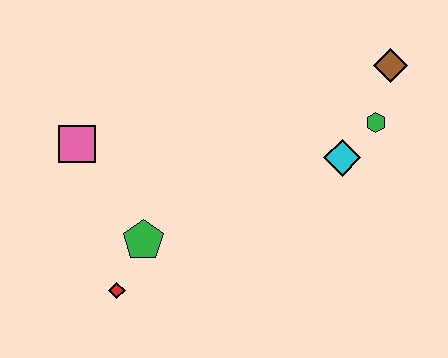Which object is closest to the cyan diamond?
The green hexagon is closest to the cyan diamond.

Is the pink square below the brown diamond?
Yes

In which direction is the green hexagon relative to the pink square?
The green hexagon is to the right of the pink square.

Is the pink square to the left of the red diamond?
Yes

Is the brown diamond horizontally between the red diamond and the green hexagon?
No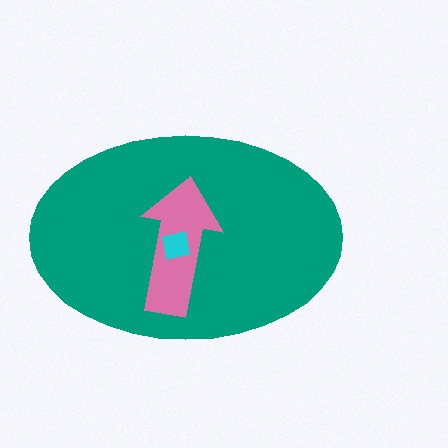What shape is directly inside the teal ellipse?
The pink arrow.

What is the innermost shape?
The cyan square.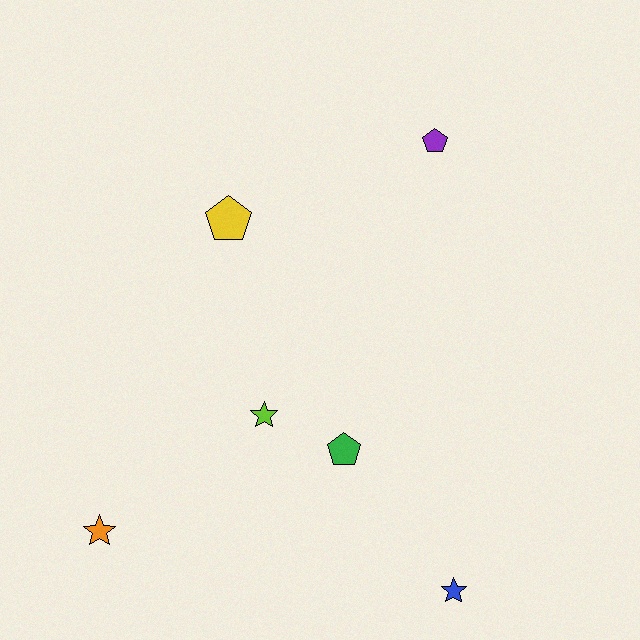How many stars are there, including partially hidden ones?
There are 3 stars.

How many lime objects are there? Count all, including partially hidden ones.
There is 1 lime object.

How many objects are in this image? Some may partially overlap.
There are 6 objects.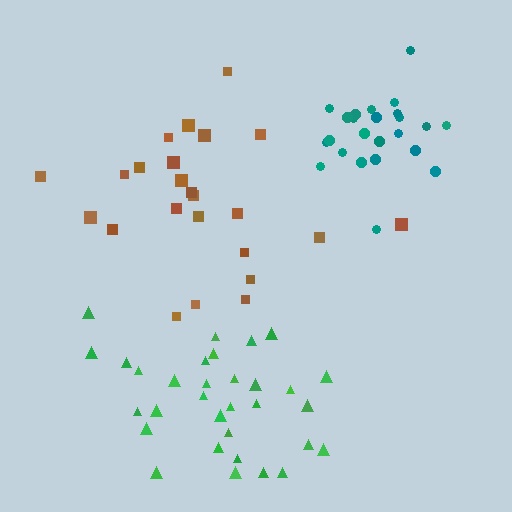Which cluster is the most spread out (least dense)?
Brown.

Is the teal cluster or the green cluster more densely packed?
Teal.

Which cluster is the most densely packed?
Teal.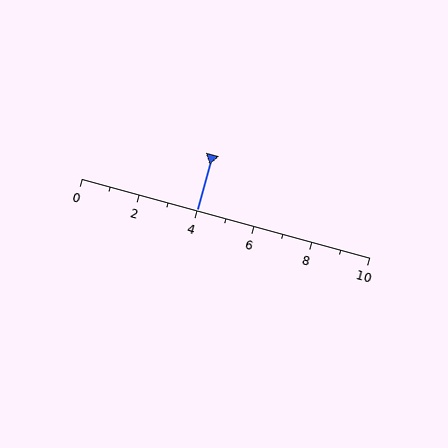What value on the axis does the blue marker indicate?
The marker indicates approximately 4.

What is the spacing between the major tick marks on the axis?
The major ticks are spaced 2 apart.